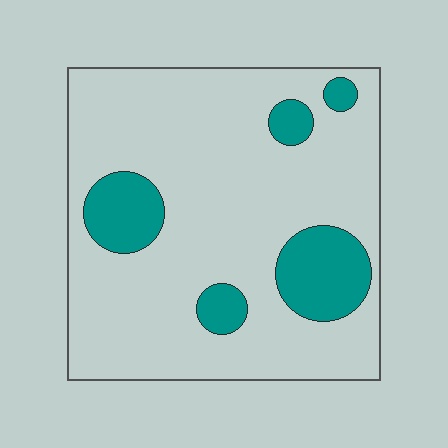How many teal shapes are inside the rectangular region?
5.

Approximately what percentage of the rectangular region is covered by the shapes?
Approximately 20%.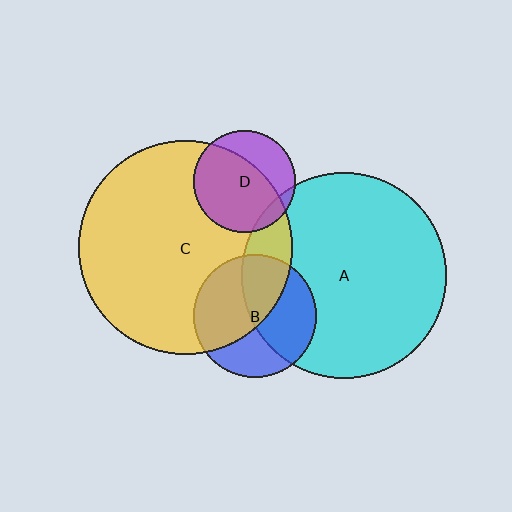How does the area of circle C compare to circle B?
Approximately 3.0 times.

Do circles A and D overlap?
Yes.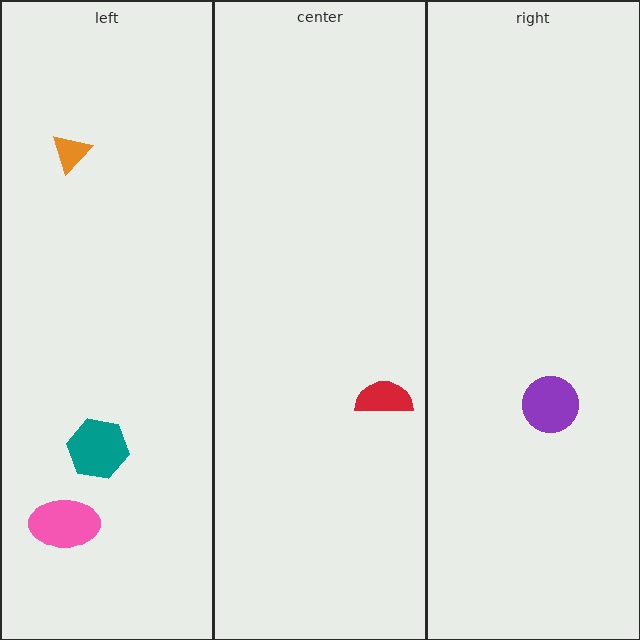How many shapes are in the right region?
1.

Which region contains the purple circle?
The right region.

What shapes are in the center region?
The red semicircle.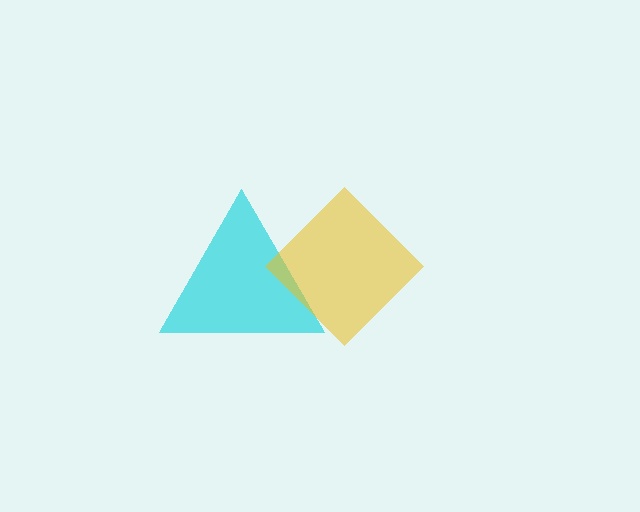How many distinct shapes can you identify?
There are 2 distinct shapes: a cyan triangle, a yellow diamond.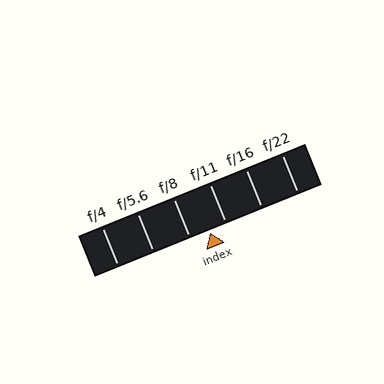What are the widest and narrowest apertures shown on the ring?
The widest aperture shown is f/4 and the narrowest is f/22.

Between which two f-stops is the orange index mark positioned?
The index mark is between f/8 and f/11.